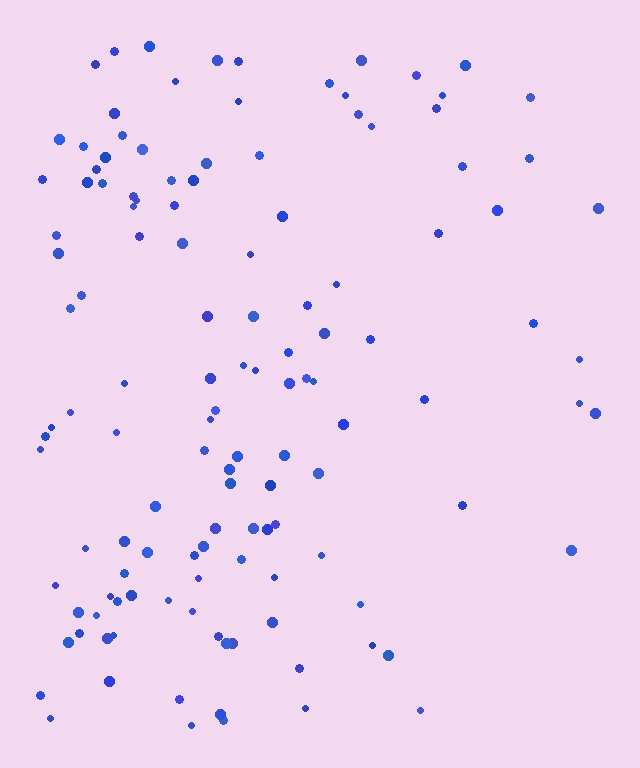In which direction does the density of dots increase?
From right to left, with the left side densest.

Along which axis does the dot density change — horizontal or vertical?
Horizontal.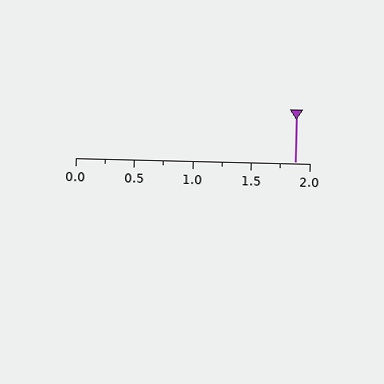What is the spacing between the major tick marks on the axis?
The major ticks are spaced 0.5 apart.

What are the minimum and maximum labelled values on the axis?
The axis runs from 0.0 to 2.0.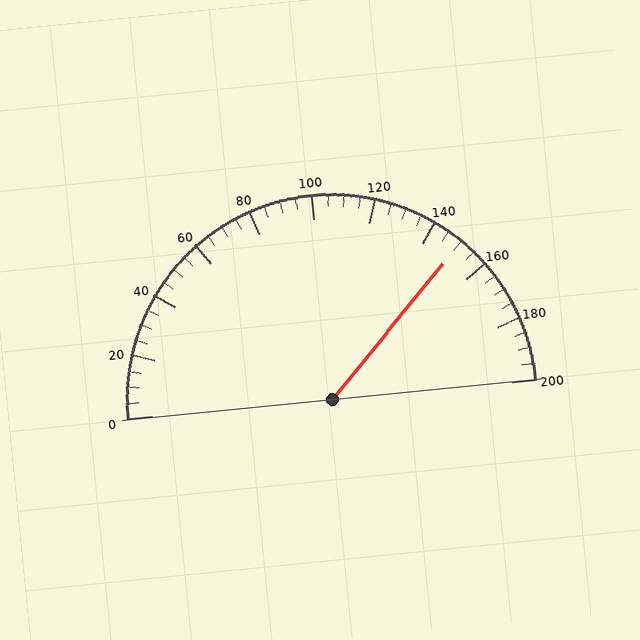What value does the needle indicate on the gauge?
The needle indicates approximately 150.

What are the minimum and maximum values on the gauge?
The gauge ranges from 0 to 200.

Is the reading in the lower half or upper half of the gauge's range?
The reading is in the upper half of the range (0 to 200).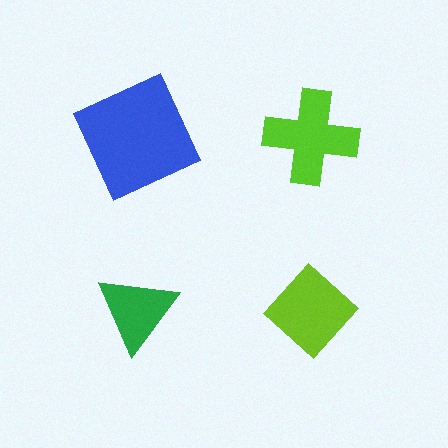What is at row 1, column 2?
A lime cross.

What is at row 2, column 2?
A lime diamond.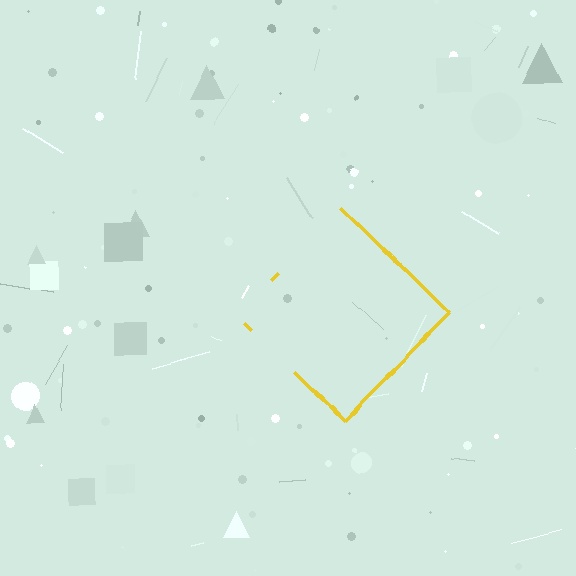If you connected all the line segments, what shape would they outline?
They would outline a diamond.